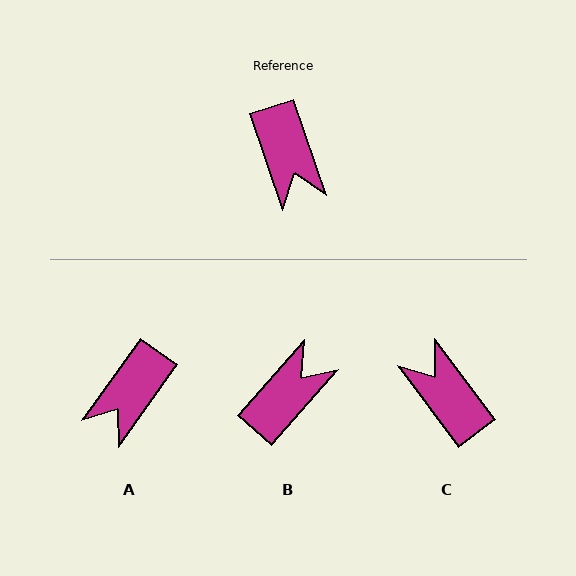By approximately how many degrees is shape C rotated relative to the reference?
Approximately 162 degrees clockwise.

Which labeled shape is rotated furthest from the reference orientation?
C, about 162 degrees away.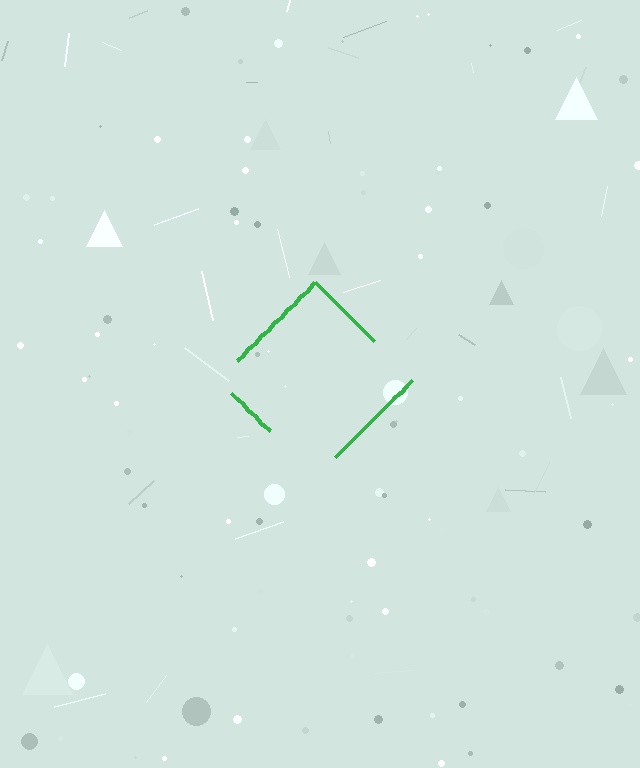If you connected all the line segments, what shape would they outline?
They would outline a diamond.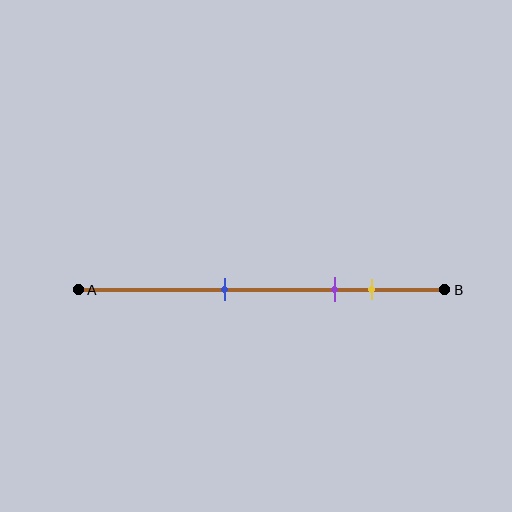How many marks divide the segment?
There are 3 marks dividing the segment.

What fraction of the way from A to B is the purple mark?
The purple mark is approximately 70% (0.7) of the way from A to B.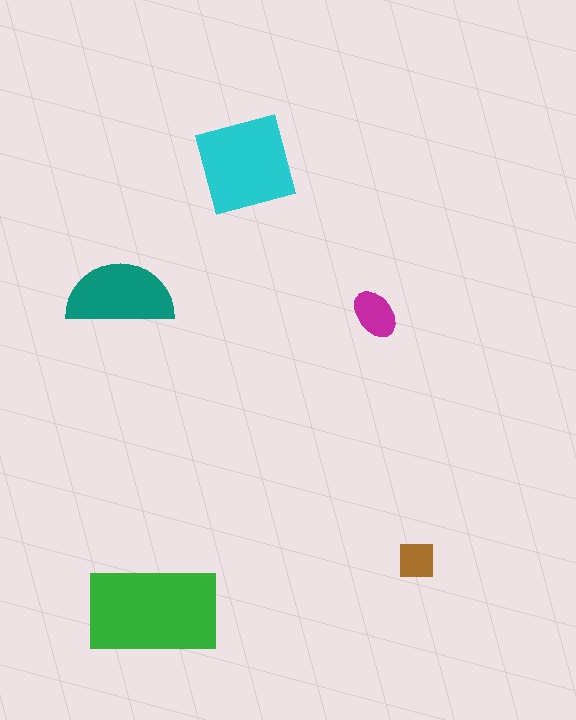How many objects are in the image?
There are 5 objects in the image.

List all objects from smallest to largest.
The brown square, the magenta ellipse, the teal semicircle, the cyan square, the green rectangle.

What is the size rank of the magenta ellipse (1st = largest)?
4th.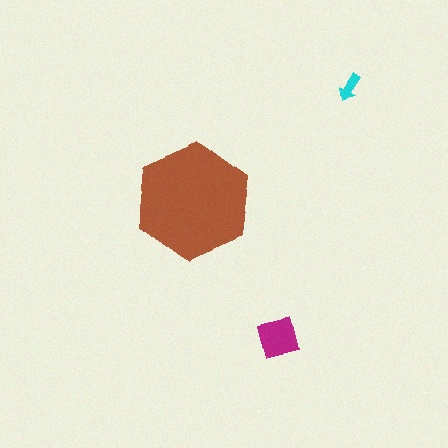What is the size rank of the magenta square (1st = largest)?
2nd.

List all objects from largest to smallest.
The brown hexagon, the magenta square, the cyan arrow.